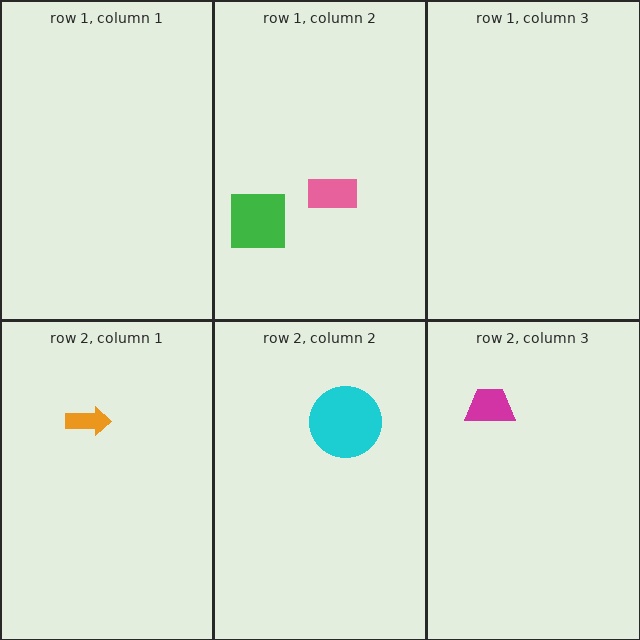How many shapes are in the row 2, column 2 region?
1.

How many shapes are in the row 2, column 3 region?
1.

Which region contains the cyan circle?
The row 2, column 2 region.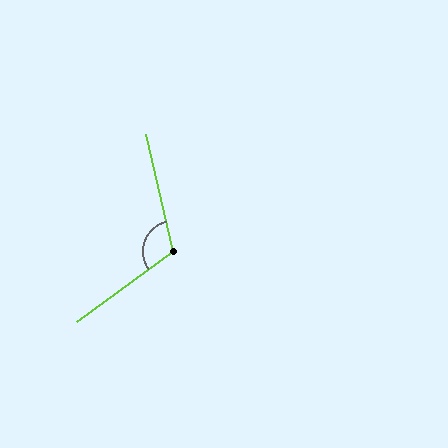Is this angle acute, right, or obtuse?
It is obtuse.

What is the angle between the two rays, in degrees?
Approximately 113 degrees.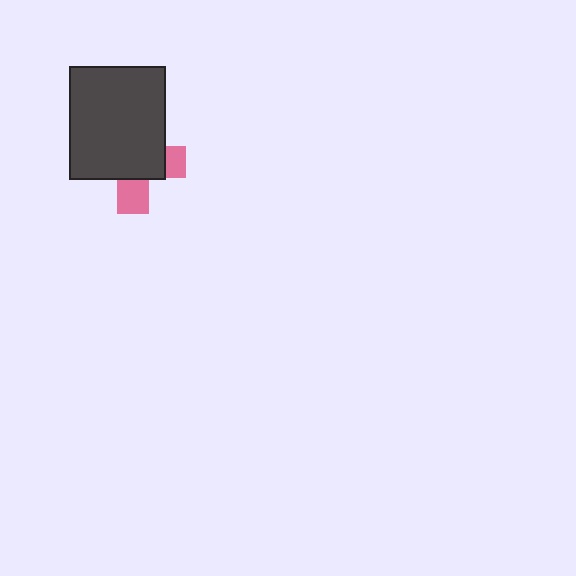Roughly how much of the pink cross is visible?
A small part of it is visible (roughly 31%).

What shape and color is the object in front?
The object in front is a dark gray rectangle.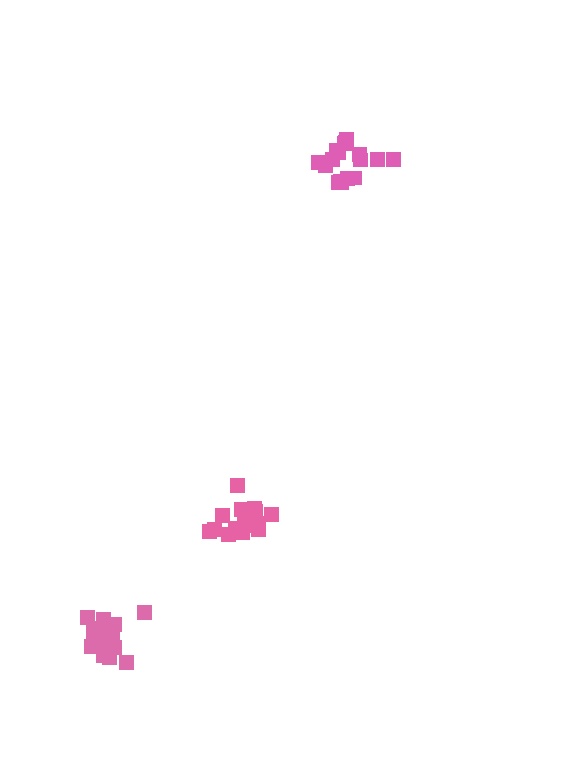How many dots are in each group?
Group 1: 16 dots, Group 2: 17 dots, Group 3: 20 dots (53 total).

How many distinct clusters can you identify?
There are 3 distinct clusters.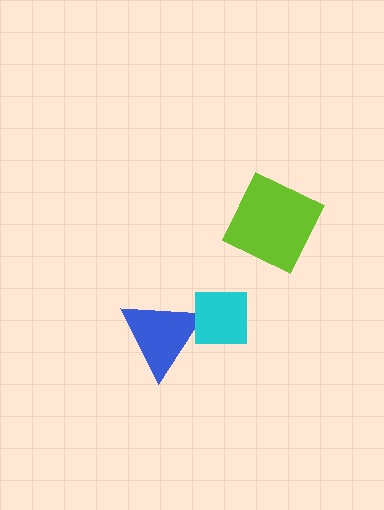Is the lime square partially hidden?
No, no other shape covers it.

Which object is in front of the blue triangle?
The cyan square is in front of the blue triangle.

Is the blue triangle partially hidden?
Yes, it is partially covered by another shape.